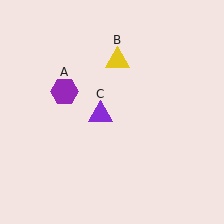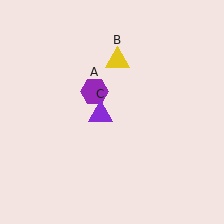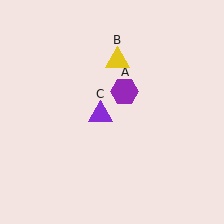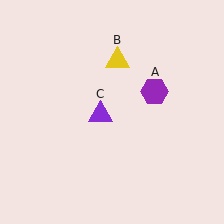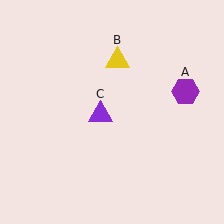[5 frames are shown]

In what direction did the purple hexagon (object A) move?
The purple hexagon (object A) moved right.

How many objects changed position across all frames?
1 object changed position: purple hexagon (object A).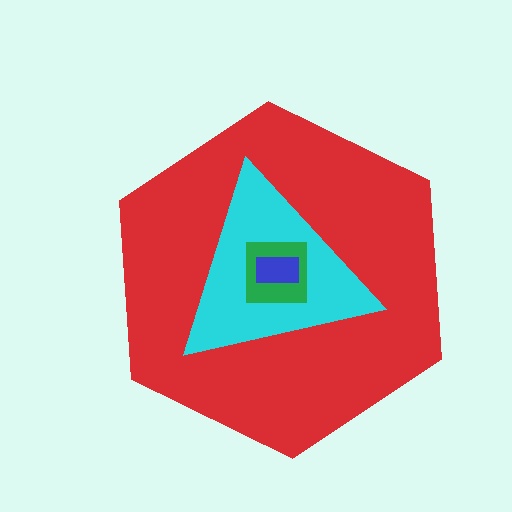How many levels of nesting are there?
4.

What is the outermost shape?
The red hexagon.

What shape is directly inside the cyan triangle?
The green square.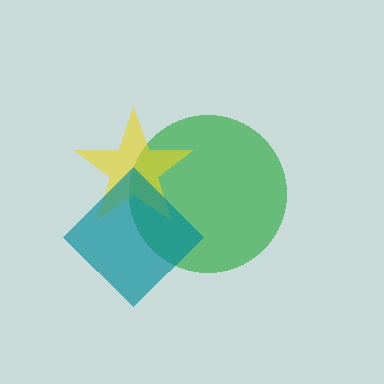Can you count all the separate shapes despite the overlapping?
Yes, there are 3 separate shapes.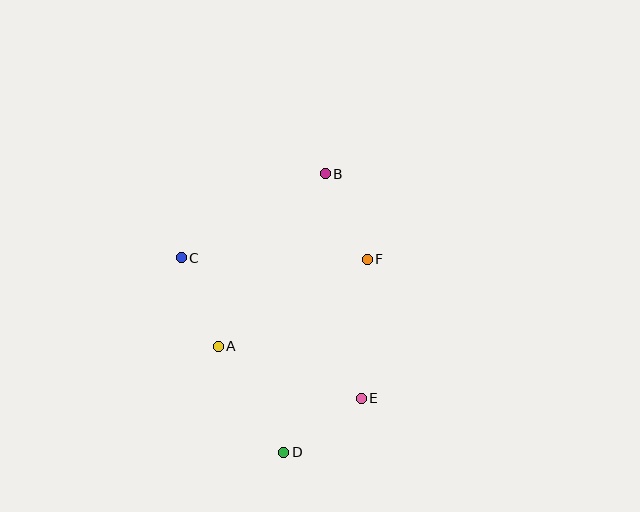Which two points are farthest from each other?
Points B and D are farthest from each other.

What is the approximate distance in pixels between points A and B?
The distance between A and B is approximately 203 pixels.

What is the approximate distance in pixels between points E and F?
The distance between E and F is approximately 139 pixels.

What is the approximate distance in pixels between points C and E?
The distance between C and E is approximately 228 pixels.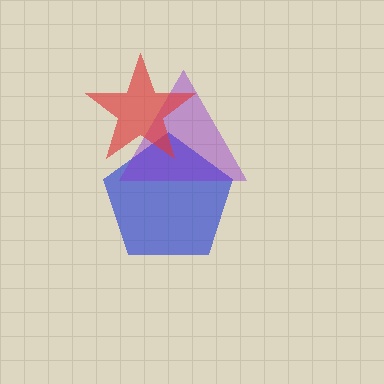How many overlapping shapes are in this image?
There are 3 overlapping shapes in the image.